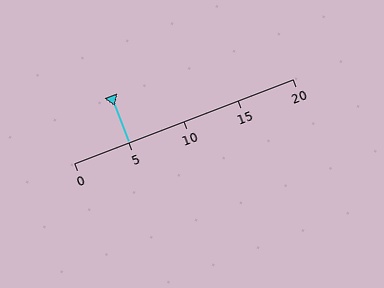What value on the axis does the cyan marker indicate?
The marker indicates approximately 5.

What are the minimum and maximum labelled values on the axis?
The axis runs from 0 to 20.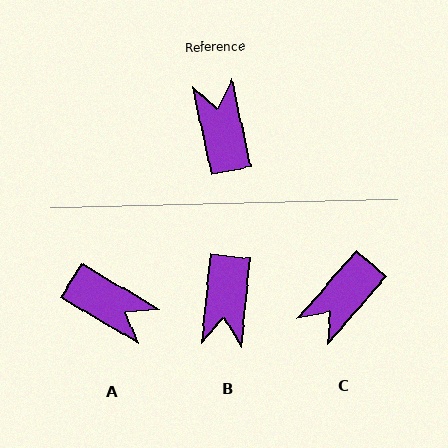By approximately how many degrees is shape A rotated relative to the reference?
Approximately 133 degrees clockwise.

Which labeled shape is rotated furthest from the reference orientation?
B, about 163 degrees away.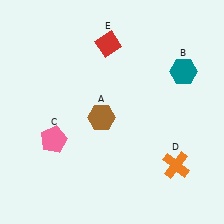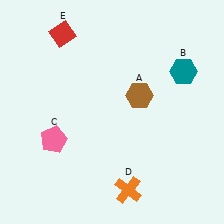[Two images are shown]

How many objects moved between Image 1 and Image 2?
3 objects moved between the two images.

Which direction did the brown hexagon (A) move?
The brown hexagon (A) moved right.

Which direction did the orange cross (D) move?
The orange cross (D) moved left.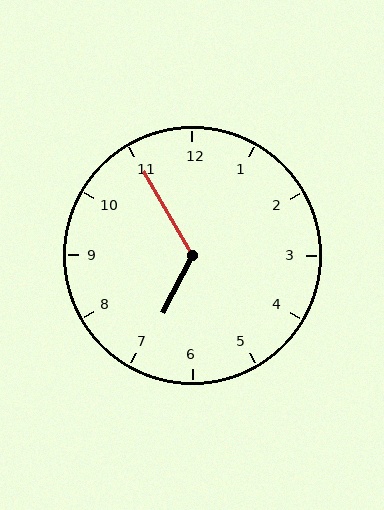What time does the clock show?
6:55.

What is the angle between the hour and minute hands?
Approximately 122 degrees.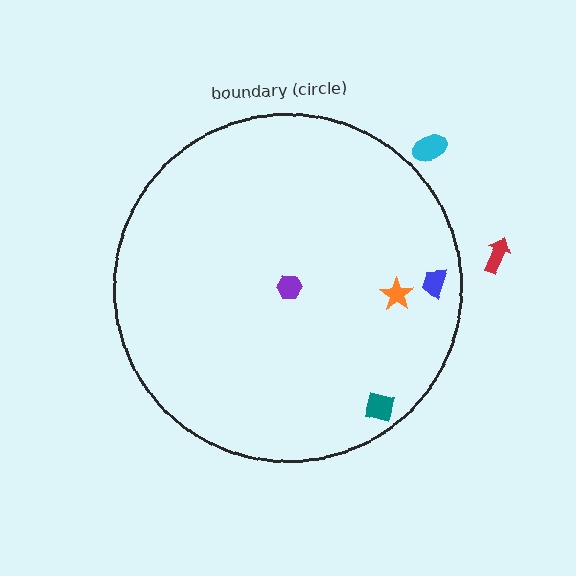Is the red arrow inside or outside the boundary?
Outside.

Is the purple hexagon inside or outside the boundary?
Inside.